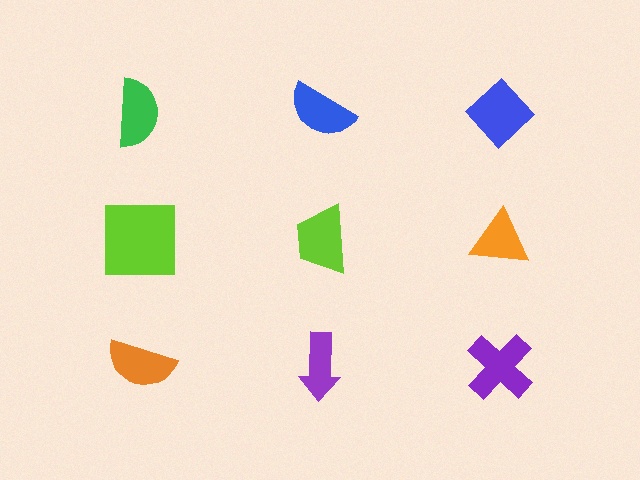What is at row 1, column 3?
A blue diamond.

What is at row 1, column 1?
A green semicircle.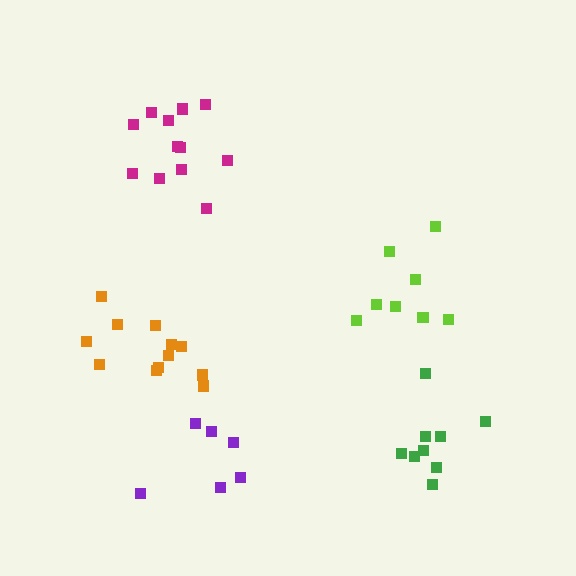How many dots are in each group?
Group 1: 12 dots, Group 2: 8 dots, Group 3: 6 dots, Group 4: 12 dots, Group 5: 9 dots (47 total).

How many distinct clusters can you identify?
There are 5 distinct clusters.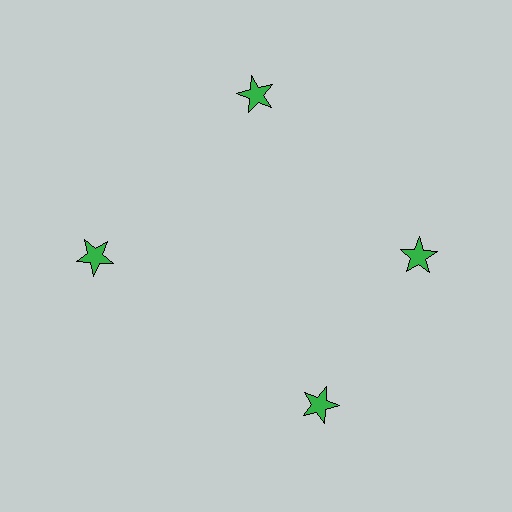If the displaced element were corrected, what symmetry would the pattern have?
It would have 4-fold rotational symmetry — the pattern would map onto itself every 90 degrees.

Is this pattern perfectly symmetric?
No. The 4 green stars are arranged in a ring, but one element near the 6 o'clock position is rotated out of alignment along the ring, breaking the 4-fold rotational symmetry.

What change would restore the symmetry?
The symmetry would be restored by rotating it back into even spacing with its neighbors so that all 4 stars sit at equal angles and equal distance from the center.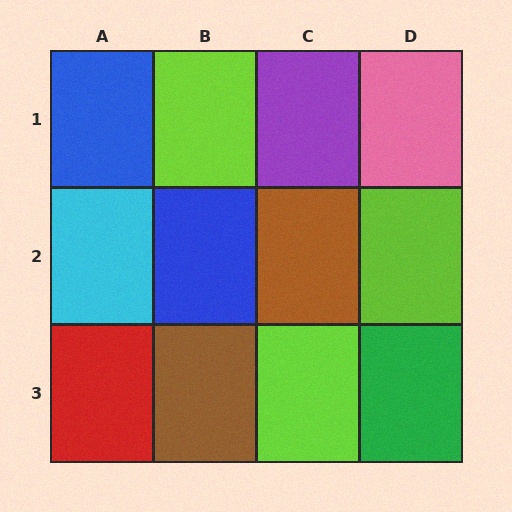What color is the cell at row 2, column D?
Lime.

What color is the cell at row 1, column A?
Blue.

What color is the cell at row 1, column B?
Lime.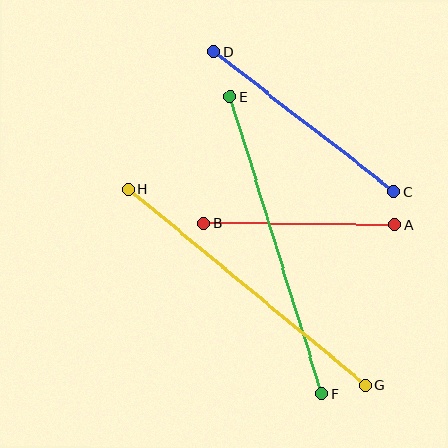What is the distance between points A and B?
The distance is approximately 191 pixels.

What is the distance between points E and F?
The distance is approximately 311 pixels.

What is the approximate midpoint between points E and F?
The midpoint is at approximately (276, 245) pixels.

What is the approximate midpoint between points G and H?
The midpoint is at approximately (247, 287) pixels.